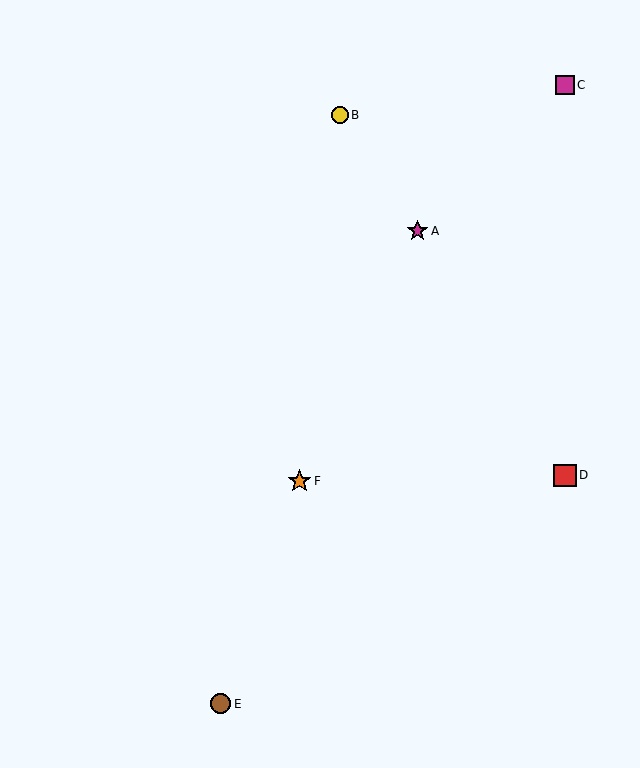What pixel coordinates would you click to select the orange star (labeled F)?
Click at (299, 481) to select the orange star F.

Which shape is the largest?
The orange star (labeled F) is the largest.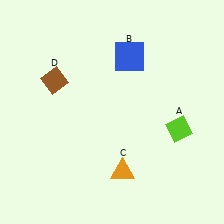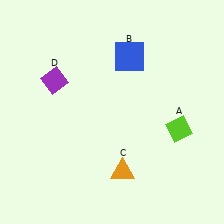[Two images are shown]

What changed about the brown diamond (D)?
In Image 1, D is brown. In Image 2, it changed to purple.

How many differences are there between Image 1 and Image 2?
There is 1 difference between the two images.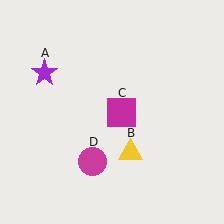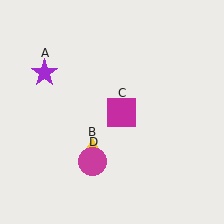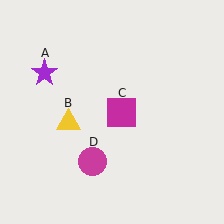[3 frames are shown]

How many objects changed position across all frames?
1 object changed position: yellow triangle (object B).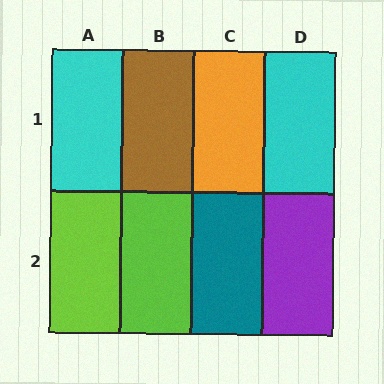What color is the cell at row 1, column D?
Cyan.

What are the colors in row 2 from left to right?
Lime, lime, teal, purple.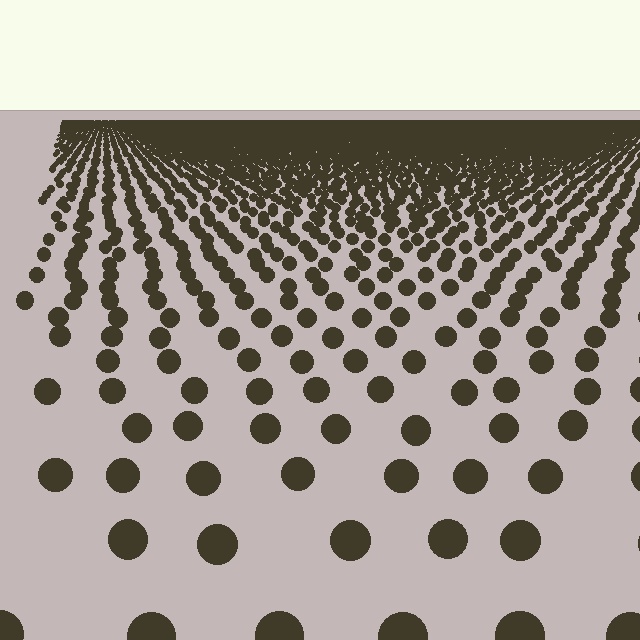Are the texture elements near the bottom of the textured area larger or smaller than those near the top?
Larger. Near the bottom, elements are closer to the viewer and appear at a bigger on-screen size.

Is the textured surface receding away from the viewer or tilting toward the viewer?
The surface is receding away from the viewer. Texture elements get smaller and denser toward the top.